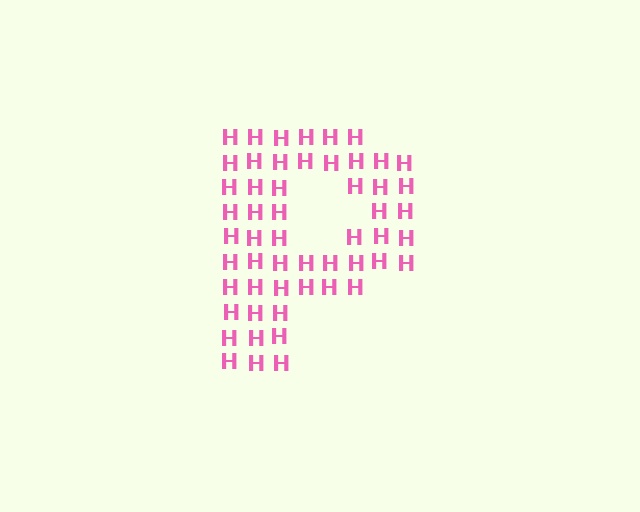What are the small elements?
The small elements are letter H's.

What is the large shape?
The large shape is the letter P.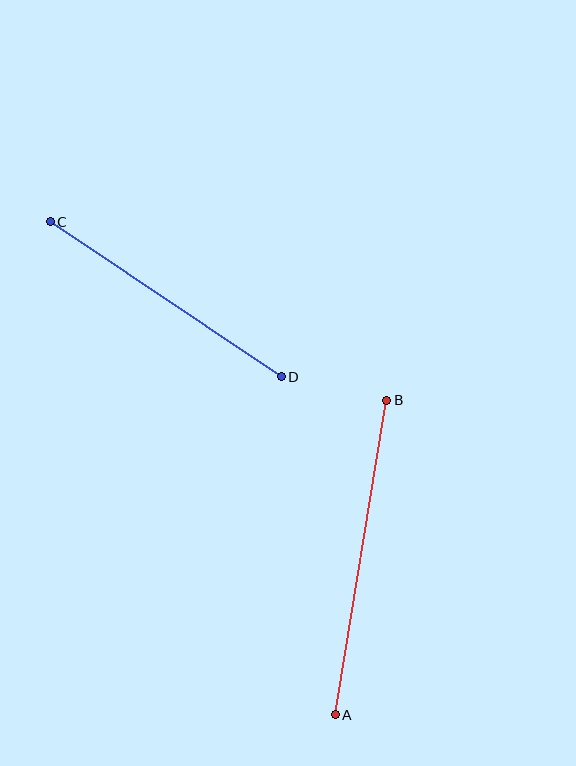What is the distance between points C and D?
The distance is approximately 278 pixels.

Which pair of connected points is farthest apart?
Points A and B are farthest apart.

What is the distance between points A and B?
The distance is approximately 319 pixels.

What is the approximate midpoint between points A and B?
The midpoint is at approximately (361, 558) pixels.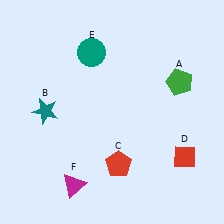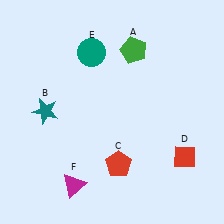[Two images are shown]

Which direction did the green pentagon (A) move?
The green pentagon (A) moved left.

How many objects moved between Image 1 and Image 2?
1 object moved between the two images.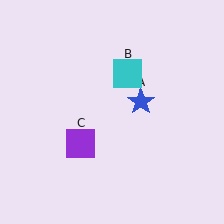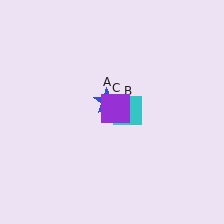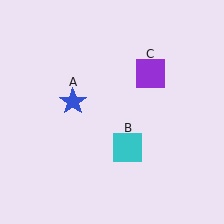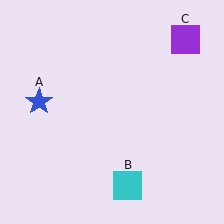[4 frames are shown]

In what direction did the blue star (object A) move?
The blue star (object A) moved left.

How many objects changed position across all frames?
3 objects changed position: blue star (object A), cyan square (object B), purple square (object C).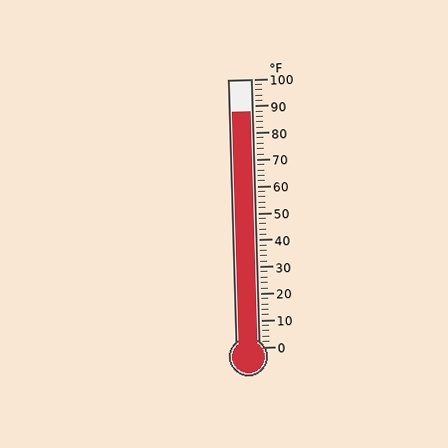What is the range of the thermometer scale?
The thermometer scale ranges from 0°F to 100°F.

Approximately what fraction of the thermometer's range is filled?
The thermometer is filled to approximately 90% of its range.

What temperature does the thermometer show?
The thermometer shows approximately 88°F.